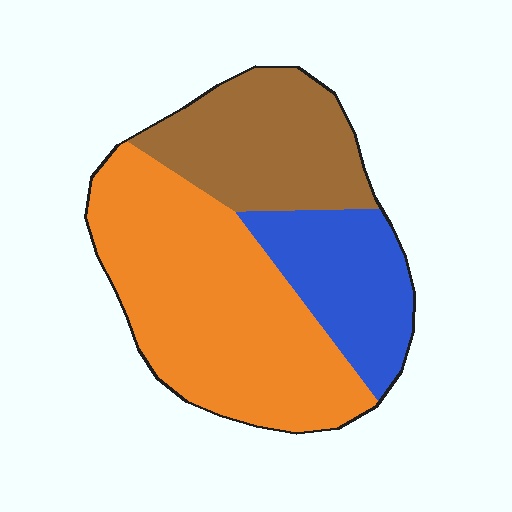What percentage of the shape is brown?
Brown takes up about one quarter (1/4) of the shape.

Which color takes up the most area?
Orange, at roughly 50%.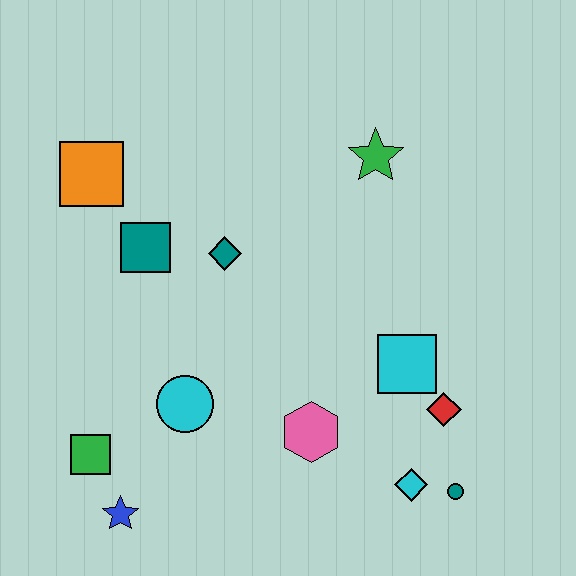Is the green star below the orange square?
No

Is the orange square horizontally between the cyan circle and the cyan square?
No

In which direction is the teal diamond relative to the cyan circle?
The teal diamond is above the cyan circle.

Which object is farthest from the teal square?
The teal circle is farthest from the teal square.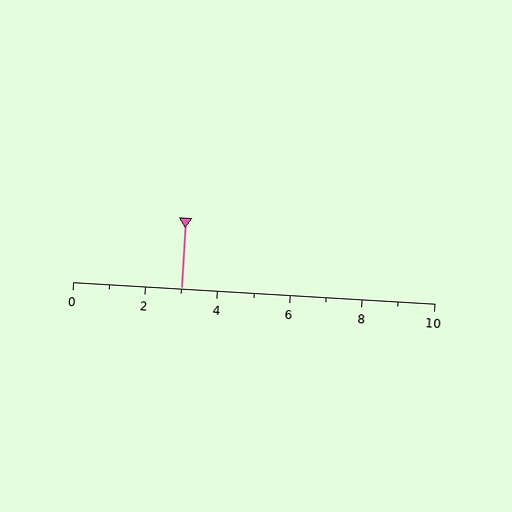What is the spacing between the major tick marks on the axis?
The major ticks are spaced 2 apart.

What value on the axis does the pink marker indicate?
The marker indicates approximately 3.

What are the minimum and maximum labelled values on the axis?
The axis runs from 0 to 10.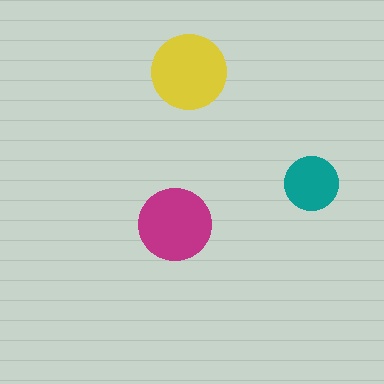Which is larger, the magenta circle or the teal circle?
The magenta one.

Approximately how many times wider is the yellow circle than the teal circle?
About 1.5 times wider.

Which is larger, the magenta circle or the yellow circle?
The yellow one.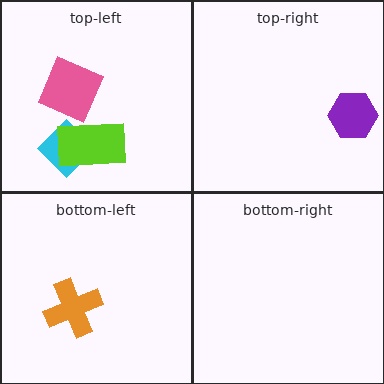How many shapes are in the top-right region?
1.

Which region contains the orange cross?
The bottom-left region.